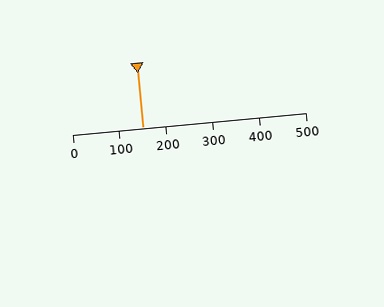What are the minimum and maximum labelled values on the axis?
The axis runs from 0 to 500.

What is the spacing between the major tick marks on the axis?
The major ticks are spaced 100 apart.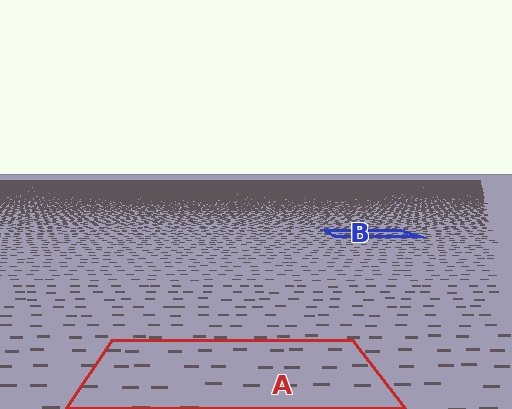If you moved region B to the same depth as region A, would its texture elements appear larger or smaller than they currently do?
They would appear larger. At a closer depth, the same texture elements are projected at a bigger on-screen size.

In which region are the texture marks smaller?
The texture marks are smaller in region B, because it is farther away.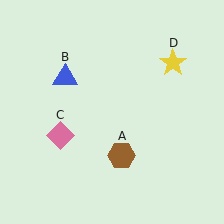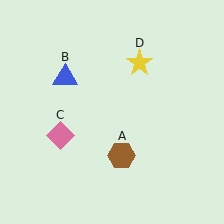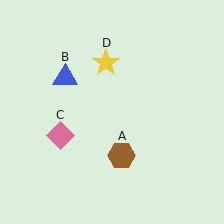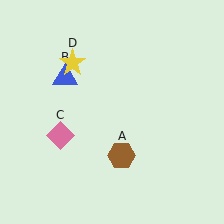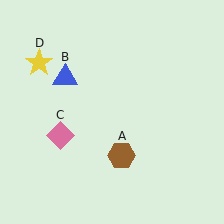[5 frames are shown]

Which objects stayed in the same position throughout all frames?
Brown hexagon (object A) and blue triangle (object B) and pink diamond (object C) remained stationary.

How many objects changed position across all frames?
1 object changed position: yellow star (object D).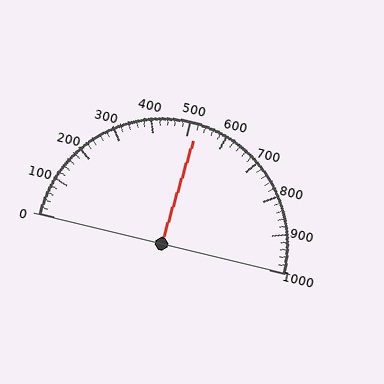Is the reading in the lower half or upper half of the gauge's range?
The reading is in the upper half of the range (0 to 1000).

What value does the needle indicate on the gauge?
The needle indicates approximately 520.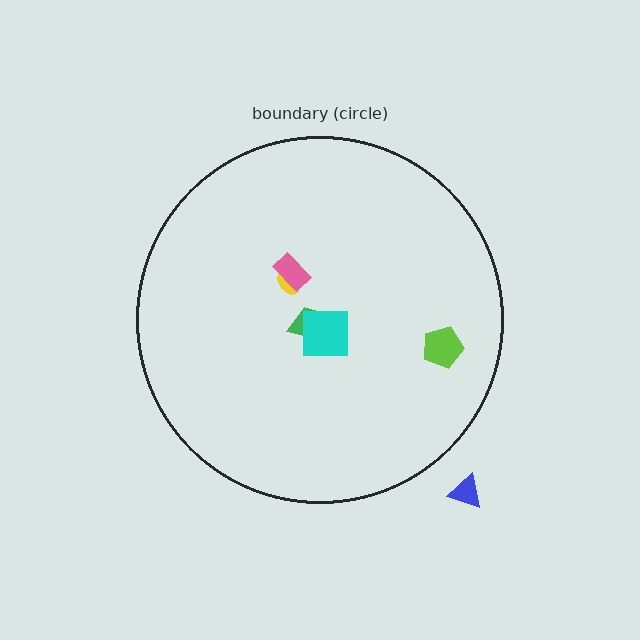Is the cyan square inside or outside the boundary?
Inside.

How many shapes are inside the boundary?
5 inside, 1 outside.